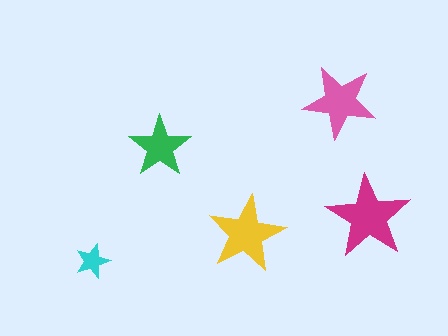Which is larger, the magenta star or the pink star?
The magenta one.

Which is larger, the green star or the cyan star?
The green one.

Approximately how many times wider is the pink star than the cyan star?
About 2 times wider.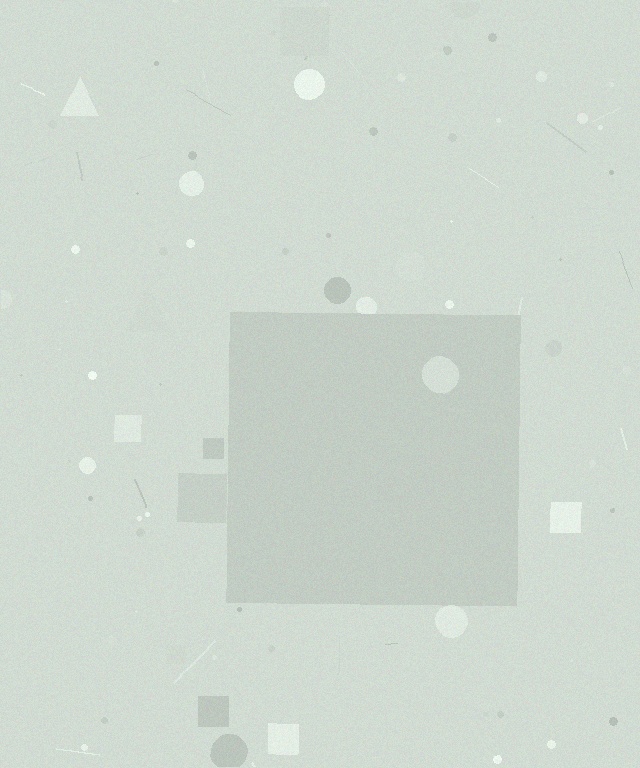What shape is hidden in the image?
A square is hidden in the image.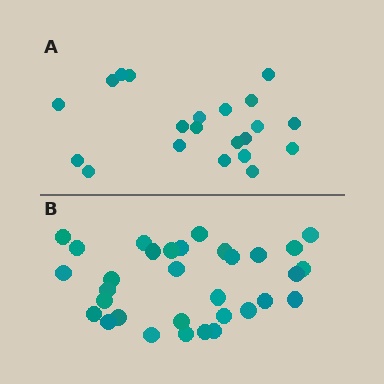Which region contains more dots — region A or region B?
Region B (the bottom region) has more dots.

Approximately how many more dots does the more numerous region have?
Region B has roughly 12 or so more dots than region A.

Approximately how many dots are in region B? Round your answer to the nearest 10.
About 30 dots. (The exact count is 32, which rounds to 30.)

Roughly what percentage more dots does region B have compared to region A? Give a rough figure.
About 50% more.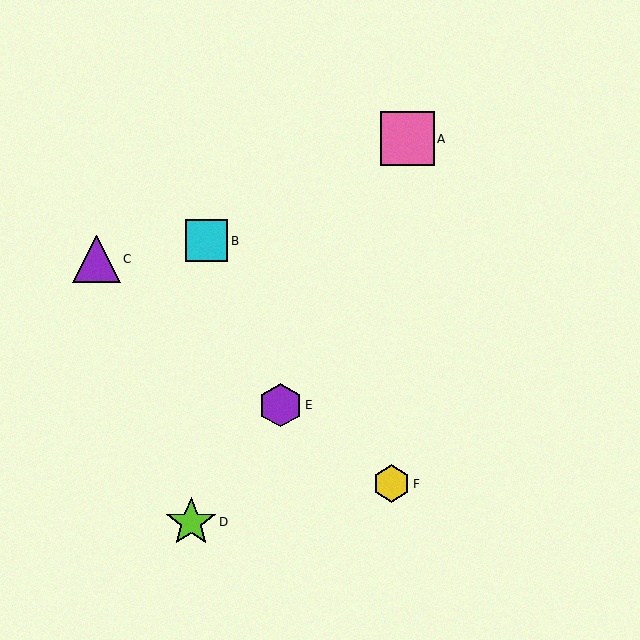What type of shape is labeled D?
Shape D is a lime star.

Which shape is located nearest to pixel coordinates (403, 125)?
The pink square (labeled A) at (408, 139) is nearest to that location.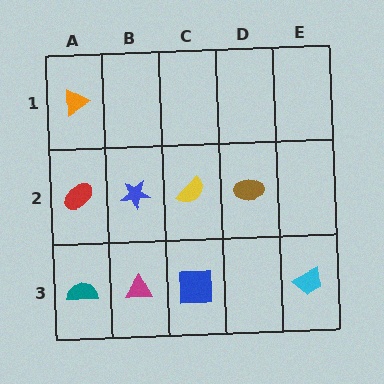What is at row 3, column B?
A magenta triangle.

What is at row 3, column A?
A teal semicircle.